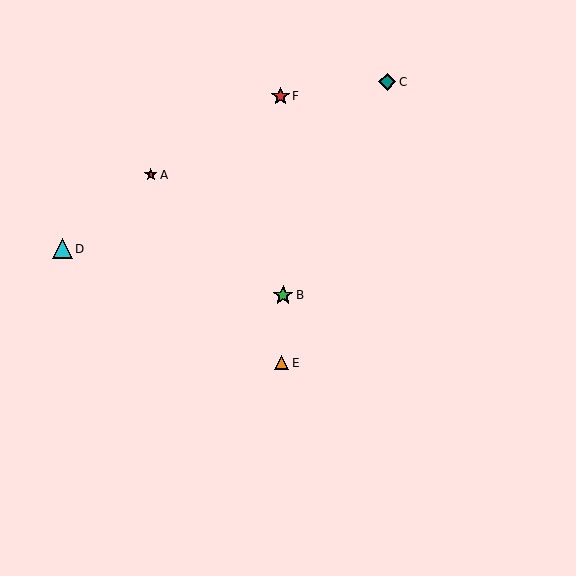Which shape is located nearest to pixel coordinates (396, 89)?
The teal diamond (labeled C) at (387, 82) is nearest to that location.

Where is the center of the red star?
The center of the red star is at (151, 175).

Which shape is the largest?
The green star (labeled B) is the largest.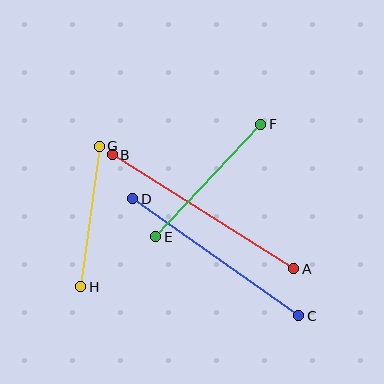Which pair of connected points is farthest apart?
Points A and B are farthest apart.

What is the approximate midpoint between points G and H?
The midpoint is at approximately (90, 217) pixels.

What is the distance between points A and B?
The distance is approximately 214 pixels.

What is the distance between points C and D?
The distance is approximately 203 pixels.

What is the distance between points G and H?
The distance is approximately 142 pixels.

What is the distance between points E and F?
The distance is approximately 154 pixels.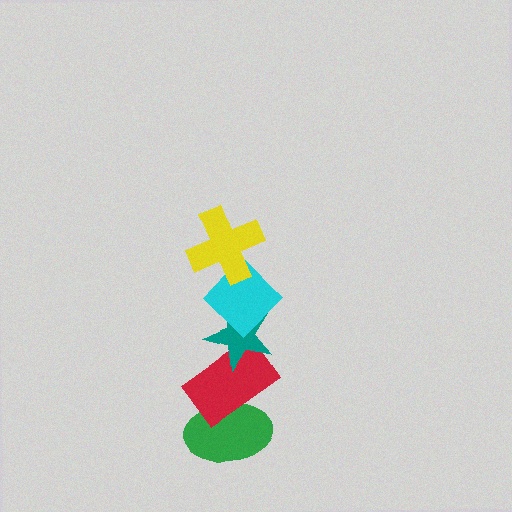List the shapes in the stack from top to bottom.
From top to bottom: the yellow cross, the cyan diamond, the teal star, the red rectangle, the green ellipse.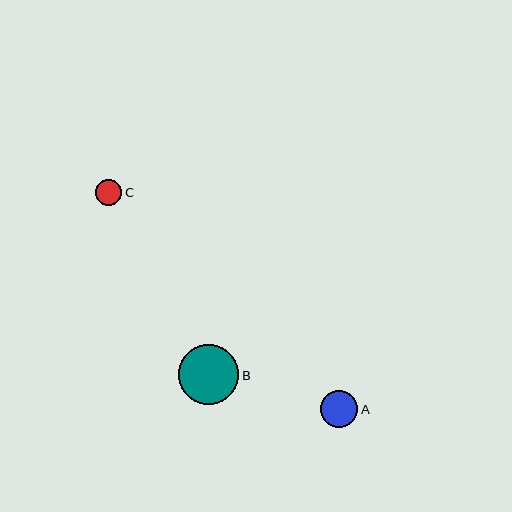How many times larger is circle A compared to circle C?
Circle A is approximately 1.4 times the size of circle C.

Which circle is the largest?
Circle B is the largest with a size of approximately 60 pixels.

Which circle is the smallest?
Circle C is the smallest with a size of approximately 26 pixels.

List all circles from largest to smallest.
From largest to smallest: B, A, C.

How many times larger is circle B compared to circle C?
Circle B is approximately 2.3 times the size of circle C.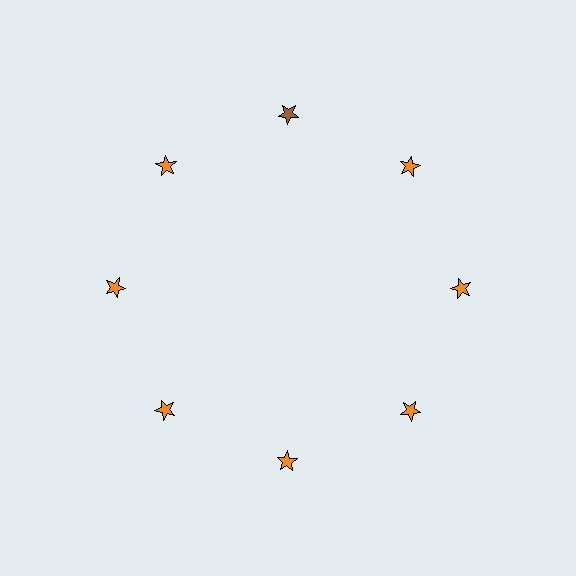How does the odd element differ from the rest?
It has a different color: brown instead of orange.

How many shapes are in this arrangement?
There are 8 shapes arranged in a ring pattern.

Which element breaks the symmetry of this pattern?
The brown star at roughly the 12 o'clock position breaks the symmetry. All other shapes are orange stars.